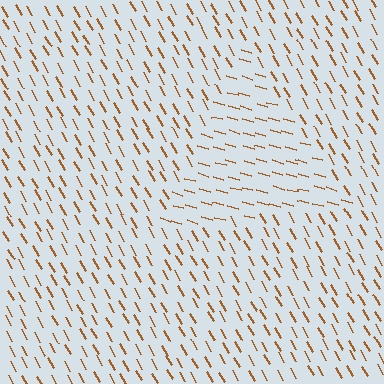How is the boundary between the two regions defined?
The boundary is defined purely by a change in line orientation (approximately 45 degrees difference). All lines are the same color and thickness.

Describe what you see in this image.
The image is filled with small brown line segments. A triangle region in the image has lines oriented differently from the surrounding lines, creating a visible texture boundary.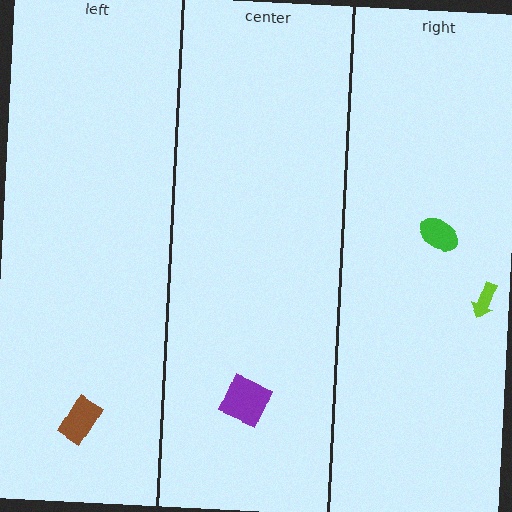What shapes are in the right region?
The green ellipse, the lime arrow.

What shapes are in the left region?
The brown rectangle.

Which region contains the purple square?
The center region.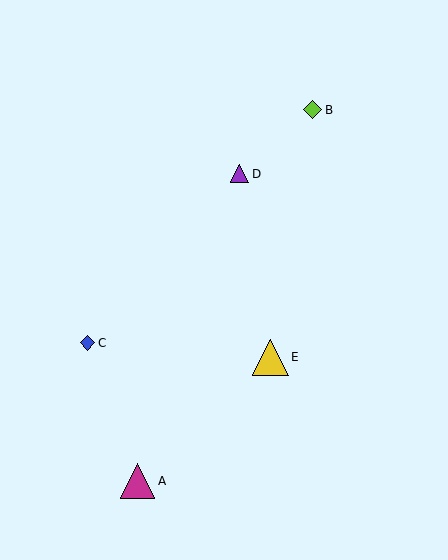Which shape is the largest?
The yellow triangle (labeled E) is the largest.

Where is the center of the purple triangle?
The center of the purple triangle is at (240, 174).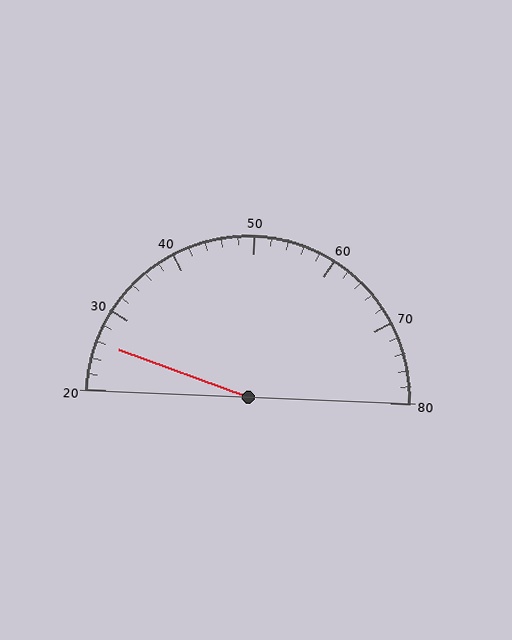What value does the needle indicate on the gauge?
The needle indicates approximately 26.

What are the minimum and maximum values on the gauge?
The gauge ranges from 20 to 80.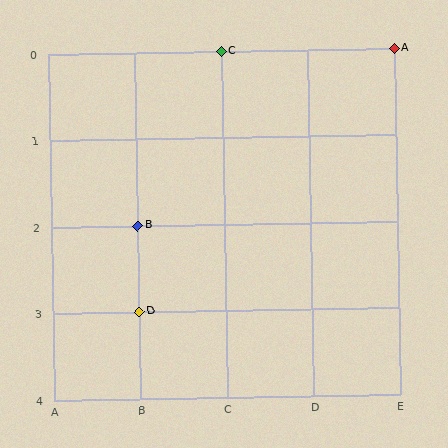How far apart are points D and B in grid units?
Points D and B are 1 row apart.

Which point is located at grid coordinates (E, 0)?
Point A is at (E, 0).